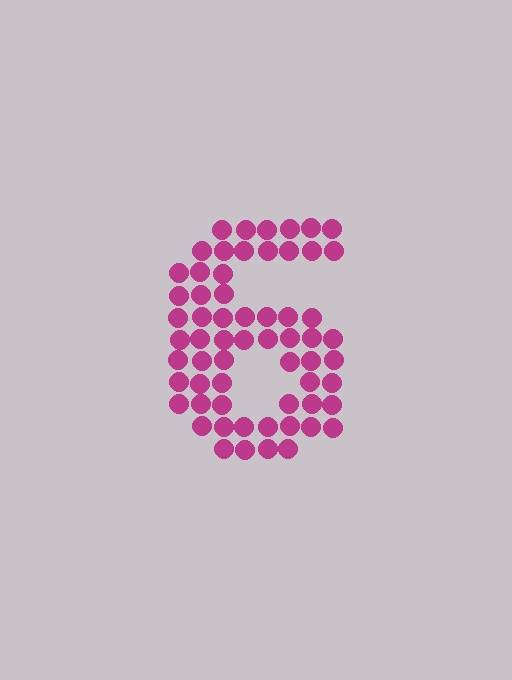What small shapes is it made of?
It is made of small circles.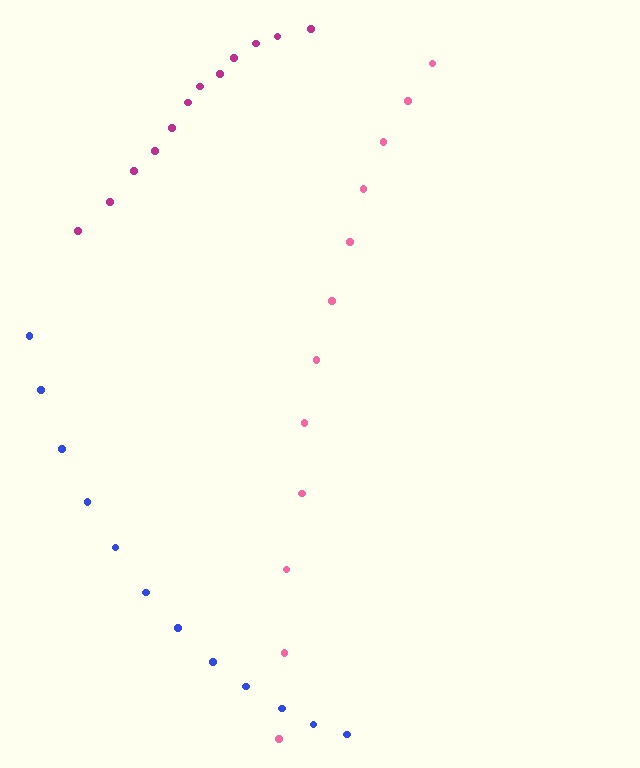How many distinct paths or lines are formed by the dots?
There are 3 distinct paths.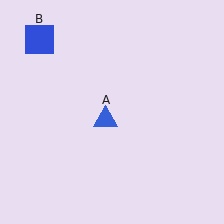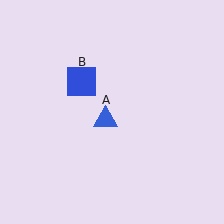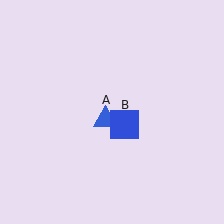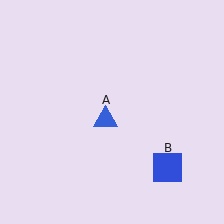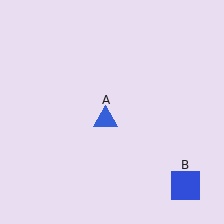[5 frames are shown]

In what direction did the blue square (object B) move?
The blue square (object B) moved down and to the right.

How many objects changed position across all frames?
1 object changed position: blue square (object B).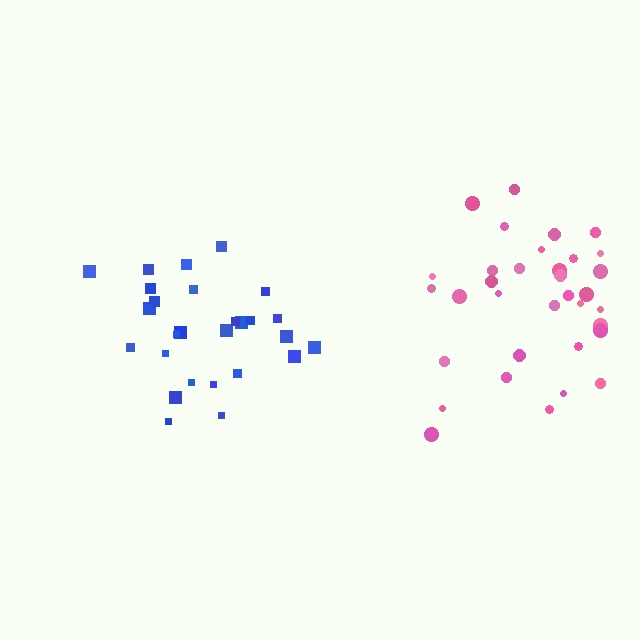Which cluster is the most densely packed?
Blue.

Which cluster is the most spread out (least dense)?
Pink.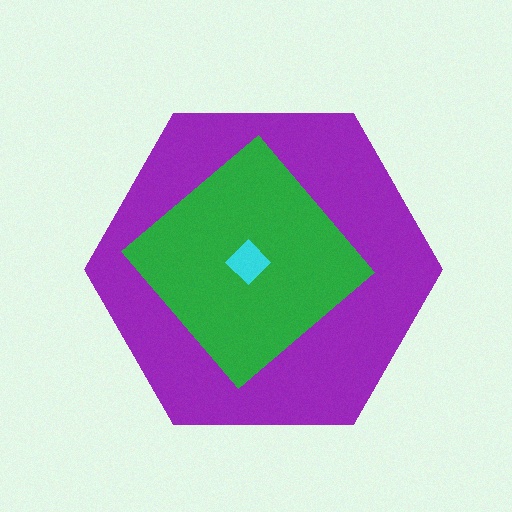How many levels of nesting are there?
3.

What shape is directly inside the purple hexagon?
The green diamond.